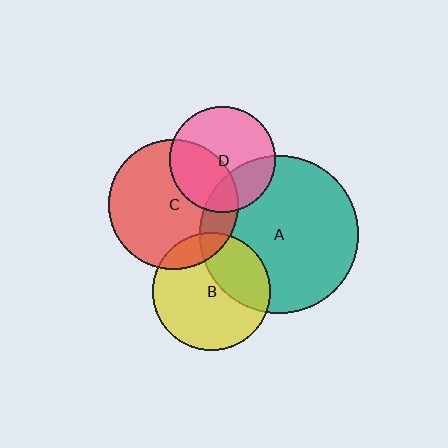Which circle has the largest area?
Circle A (teal).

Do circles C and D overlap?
Yes.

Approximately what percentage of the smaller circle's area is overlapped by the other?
Approximately 40%.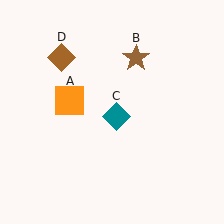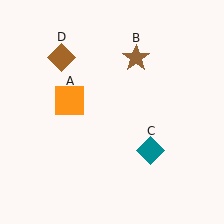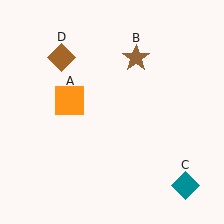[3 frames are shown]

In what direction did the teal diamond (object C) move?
The teal diamond (object C) moved down and to the right.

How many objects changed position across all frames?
1 object changed position: teal diamond (object C).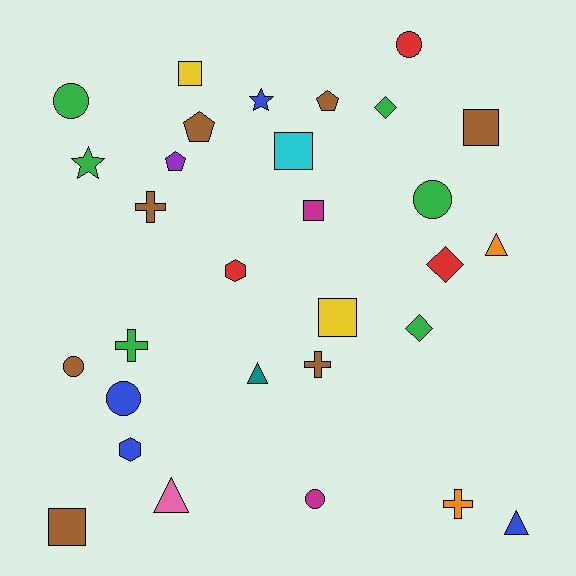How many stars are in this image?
There are 2 stars.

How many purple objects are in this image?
There is 1 purple object.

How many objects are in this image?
There are 30 objects.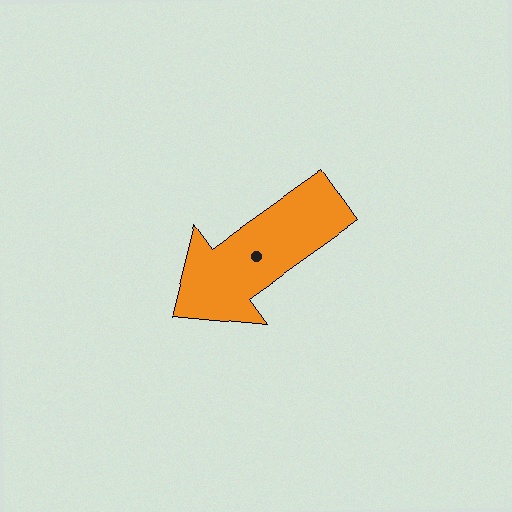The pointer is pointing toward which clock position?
Roughly 8 o'clock.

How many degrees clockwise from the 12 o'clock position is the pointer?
Approximately 235 degrees.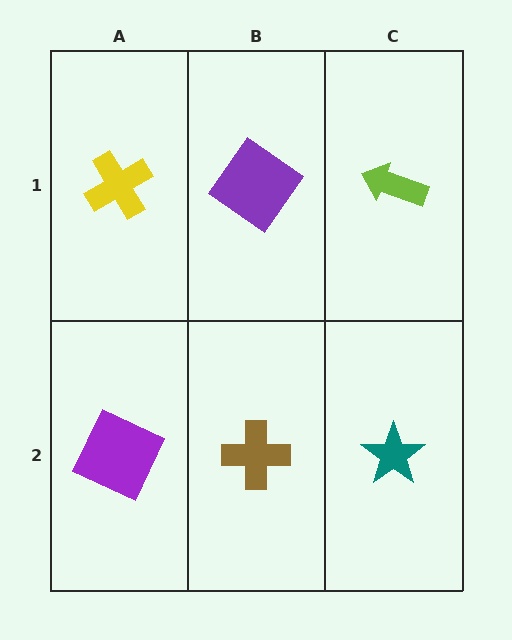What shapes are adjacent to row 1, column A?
A purple square (row 2, column A), a purple diamond (row 1, column B).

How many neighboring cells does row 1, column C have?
2.